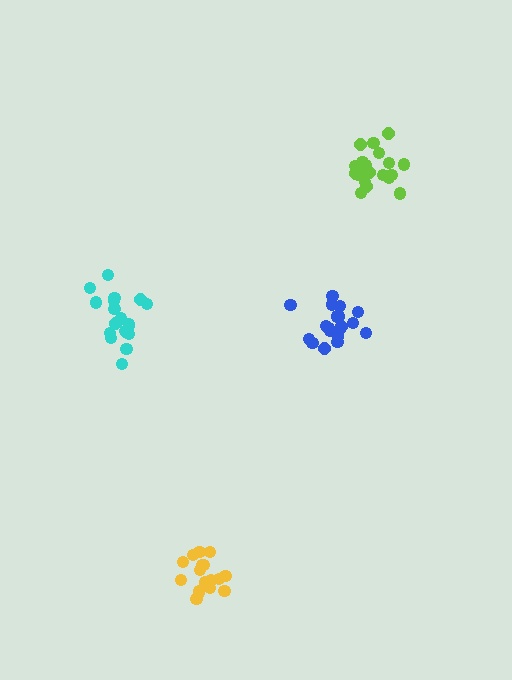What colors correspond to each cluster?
The clusters are colored: cyan, yellow, lime, blue.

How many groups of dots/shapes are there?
There are 4 groups.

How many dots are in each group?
Group 1: 19 dots, Group 2: 17 dots, Group 3: 20 dots, Group 4: 19 dots (75 total).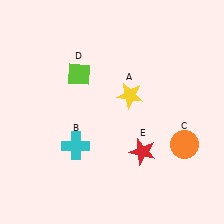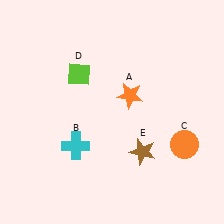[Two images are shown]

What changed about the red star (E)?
In Image 1, E is red. In Image 2, it changed to brown.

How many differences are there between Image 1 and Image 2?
There are 2 differences between the two images.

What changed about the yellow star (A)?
In Image 1, A is yellow. In Image 2, it changed to orange.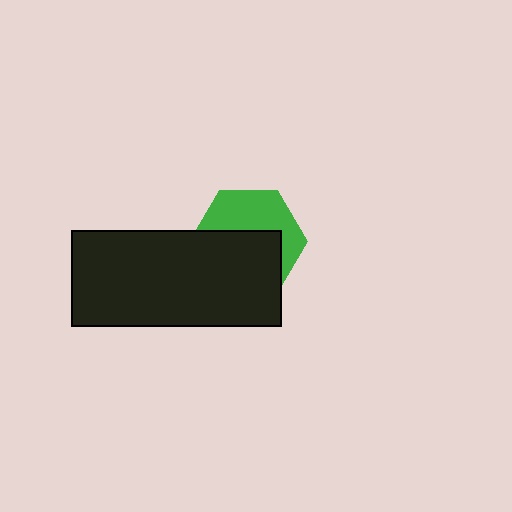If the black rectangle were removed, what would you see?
You would see the complete green hexagon.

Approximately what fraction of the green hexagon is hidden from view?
Roughly 55% of the green hexagon is hidden behind the black rectangle.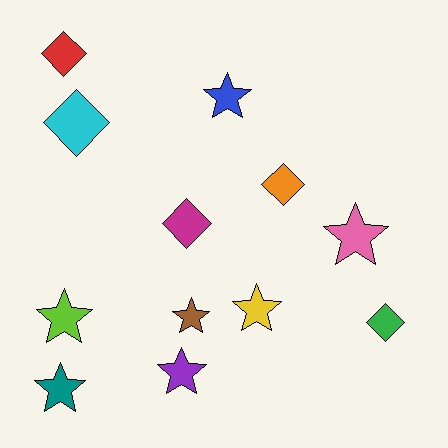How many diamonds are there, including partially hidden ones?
There are 5 diamonds.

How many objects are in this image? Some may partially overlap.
There are 12 objects.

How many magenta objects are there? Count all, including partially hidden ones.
There is 1 magenta object.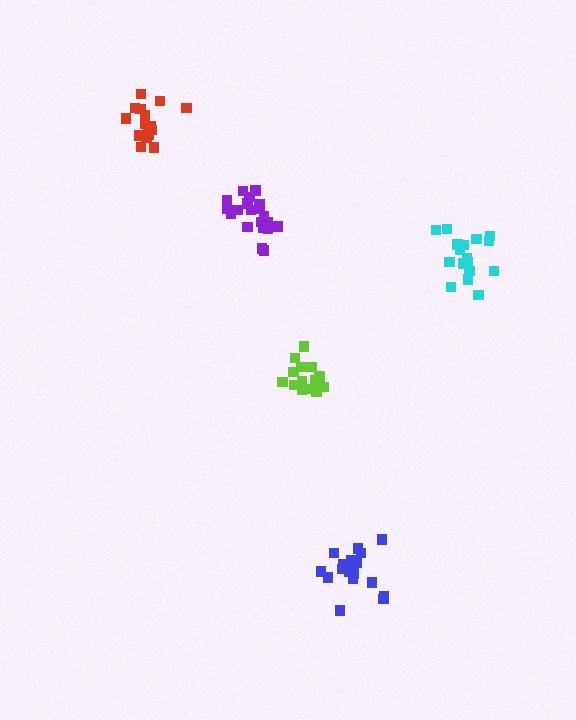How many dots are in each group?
Group 1: 19 dots, Group 2: 20 dots, Group 3: 17 dots, Group 4: 15 dots, Group 5: 15 dots (86 total).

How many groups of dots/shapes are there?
There are 5 groups.